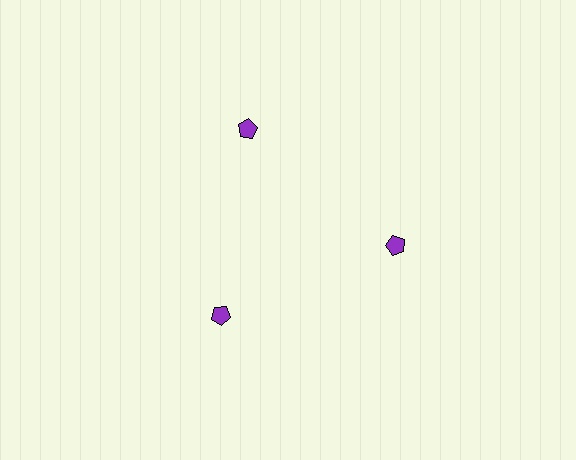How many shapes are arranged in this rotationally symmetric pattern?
There are 3 shapes, arranged in 3 groups of 1.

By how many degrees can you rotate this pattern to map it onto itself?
The pattern maps onto itself every 120 degrees of rotation.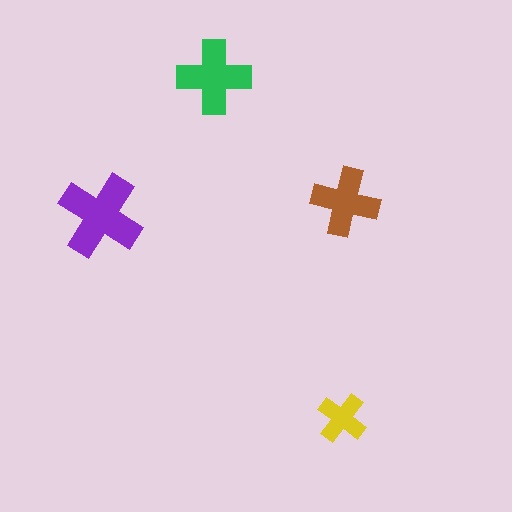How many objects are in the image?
There are 4 objects in the image.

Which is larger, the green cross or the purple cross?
The purple one.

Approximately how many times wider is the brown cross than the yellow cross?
About 1.5 times wider.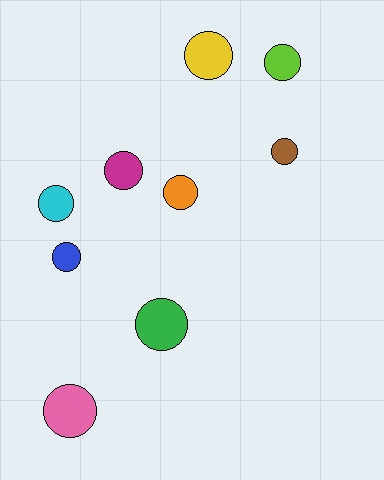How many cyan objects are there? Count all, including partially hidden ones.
There is 1 cyan object.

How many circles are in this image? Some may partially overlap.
There are 9 circles.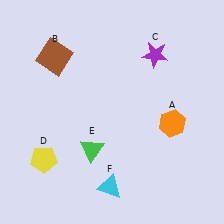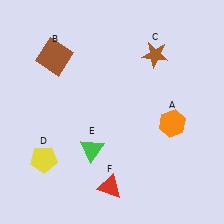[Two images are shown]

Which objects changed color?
C changed from purple to brown. F changed from cyan to red.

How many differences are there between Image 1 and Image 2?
There are 2 differences between the two images.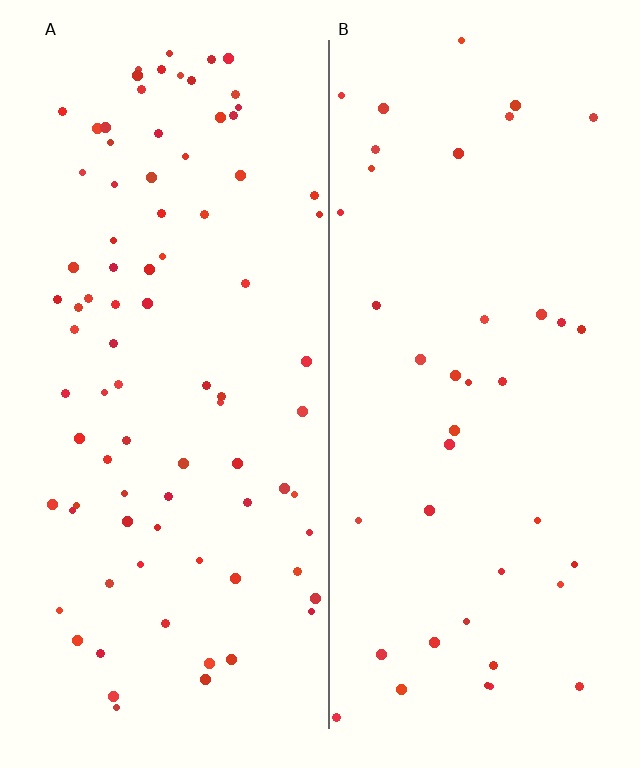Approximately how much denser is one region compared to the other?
Approximately 2.0× — region A over region B.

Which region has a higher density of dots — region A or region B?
A (the left).